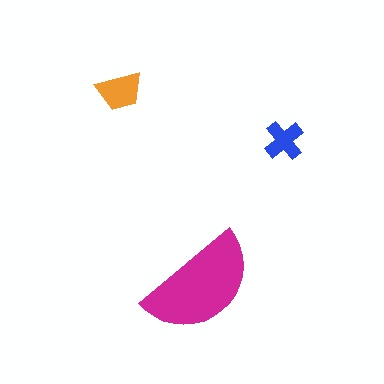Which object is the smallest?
The blue cross.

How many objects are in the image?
There are 3 objects in the image.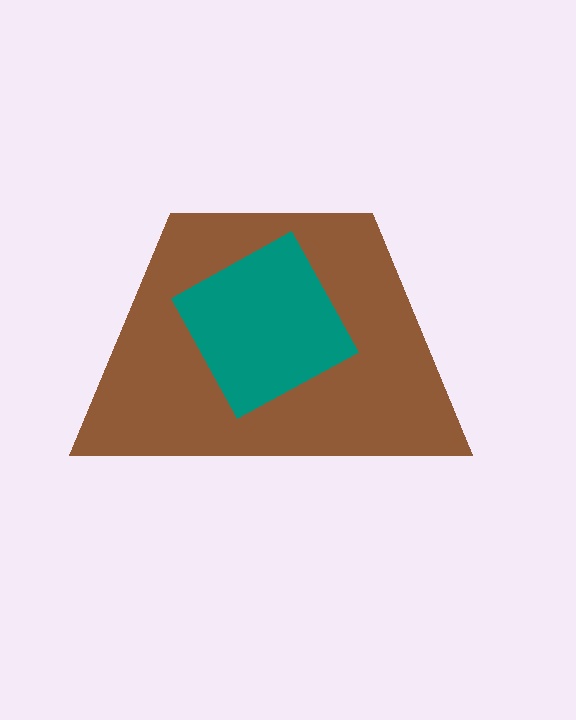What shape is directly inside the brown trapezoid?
The teal diamond.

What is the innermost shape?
The teal diamond.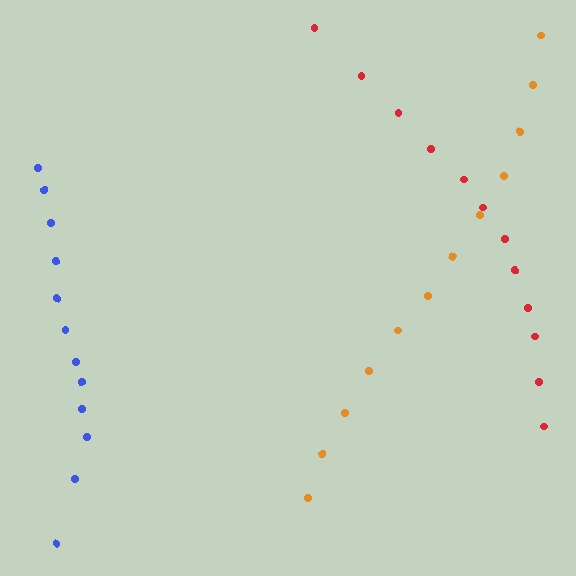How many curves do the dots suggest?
There are 3 distinct paths.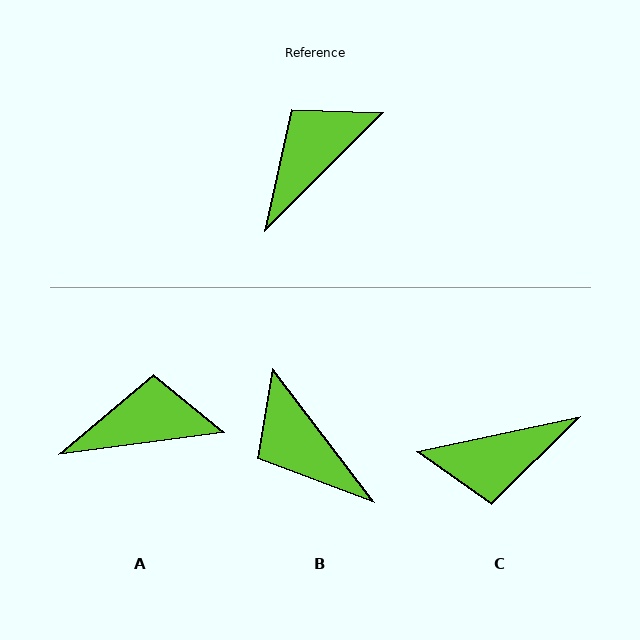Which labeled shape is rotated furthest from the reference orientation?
C, about 147 degrees away.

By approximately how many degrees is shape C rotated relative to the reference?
Approximately 147 degrees counter-clockwise.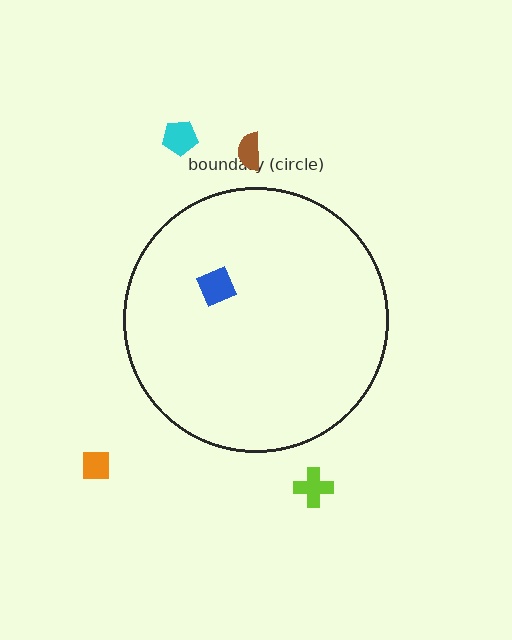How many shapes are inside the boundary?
1 inside, 4 outside.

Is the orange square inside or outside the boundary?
Outside.